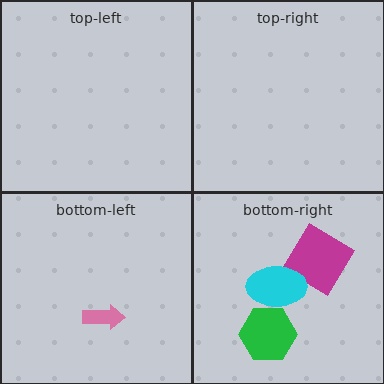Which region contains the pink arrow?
The bottom-left region.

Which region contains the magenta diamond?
The bottom-right region.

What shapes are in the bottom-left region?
The pink arrow.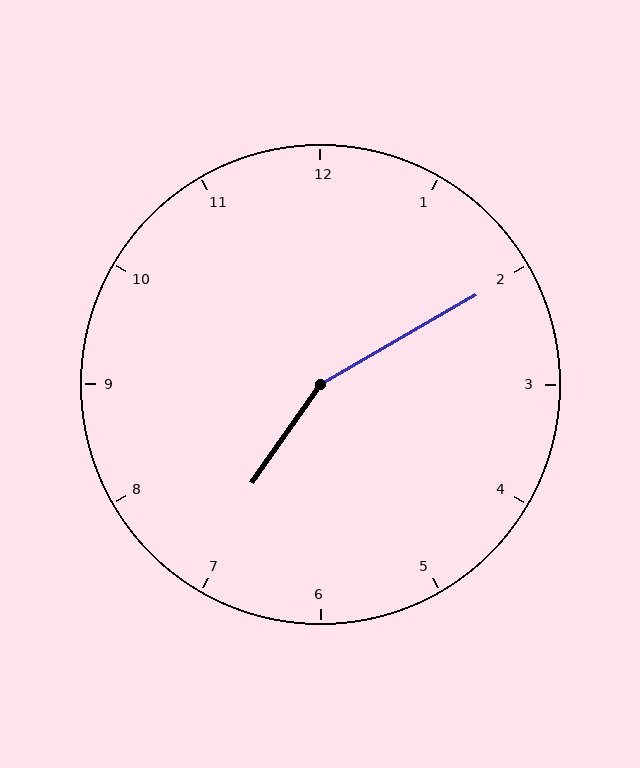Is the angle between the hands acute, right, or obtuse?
It is obtuse.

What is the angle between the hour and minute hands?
Approximately 155 degrees.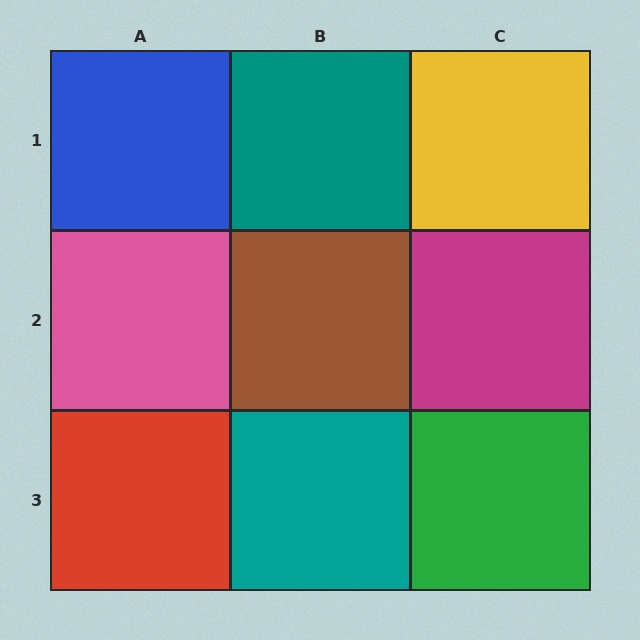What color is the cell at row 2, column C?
Magenta.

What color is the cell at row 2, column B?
Brown.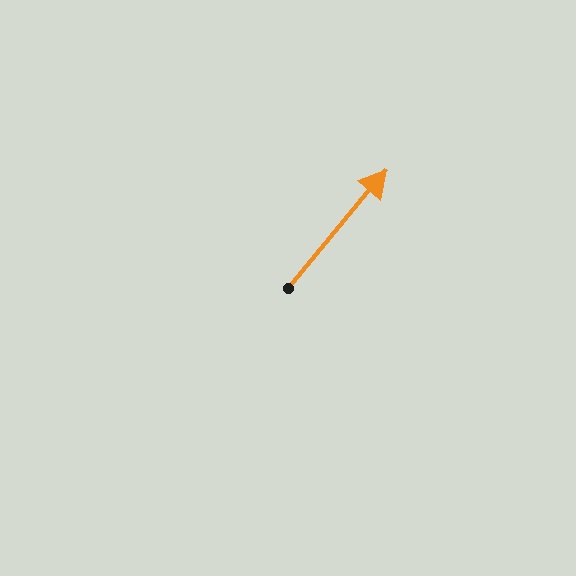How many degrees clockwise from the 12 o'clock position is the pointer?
Approximately 40 degrees.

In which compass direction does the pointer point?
Northeast.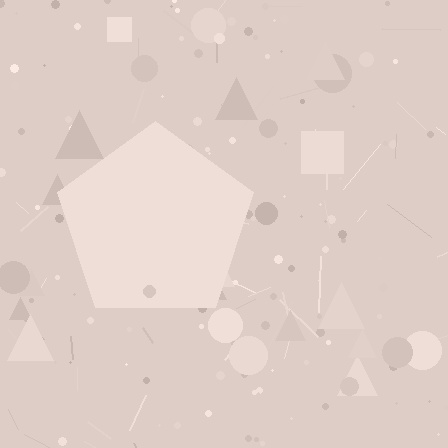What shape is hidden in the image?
A pentagon is hidden in the image.